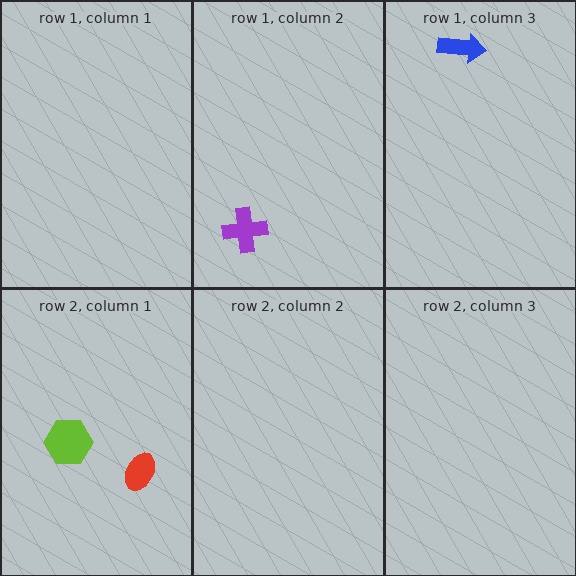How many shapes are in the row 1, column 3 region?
1.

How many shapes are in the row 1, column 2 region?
1.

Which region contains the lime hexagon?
The row 2, column 1 region.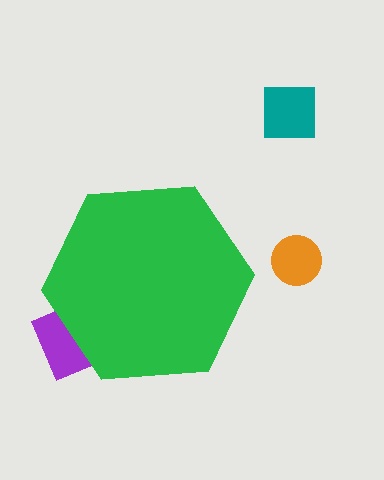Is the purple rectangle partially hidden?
Yes, the purple rectangle is partially hidden behind the green hexagon.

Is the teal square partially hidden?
No, the teal square is fully visible.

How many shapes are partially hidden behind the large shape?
1 shape is partially hidden.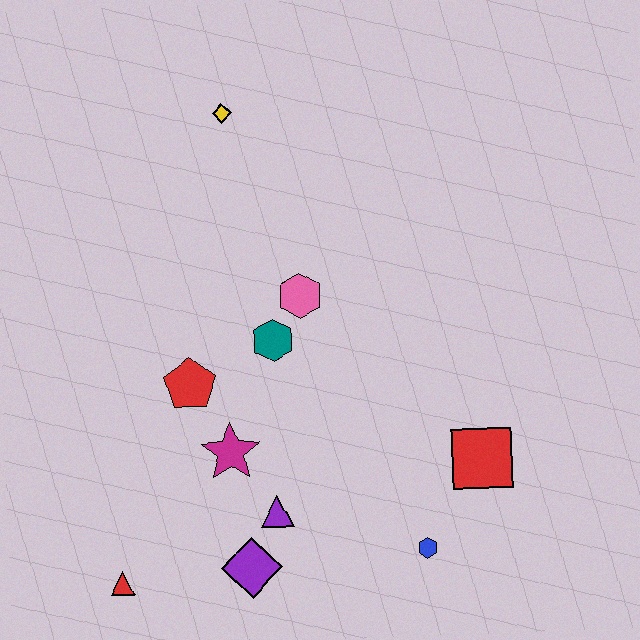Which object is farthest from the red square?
The yellow diamond is farthest from the red square.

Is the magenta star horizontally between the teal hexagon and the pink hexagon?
No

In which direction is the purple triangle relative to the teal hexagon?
The purple triangle is below the teal hexagon.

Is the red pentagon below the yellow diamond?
Yes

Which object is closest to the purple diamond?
The purple triangle is closest to the purple diamond.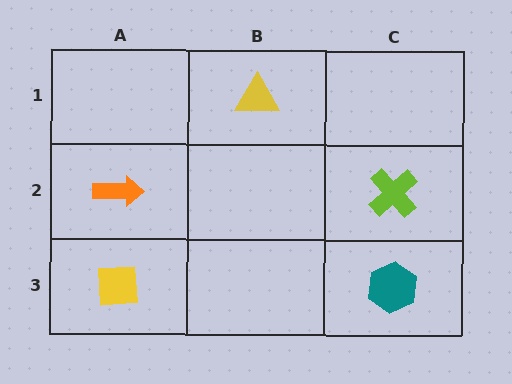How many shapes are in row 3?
2 shapes.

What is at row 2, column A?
An orange arrow.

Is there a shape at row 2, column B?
No, that cell is empty.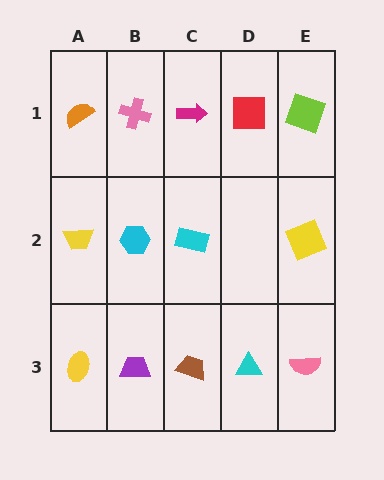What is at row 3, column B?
A purple trapezoid.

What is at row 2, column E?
A yellow square.